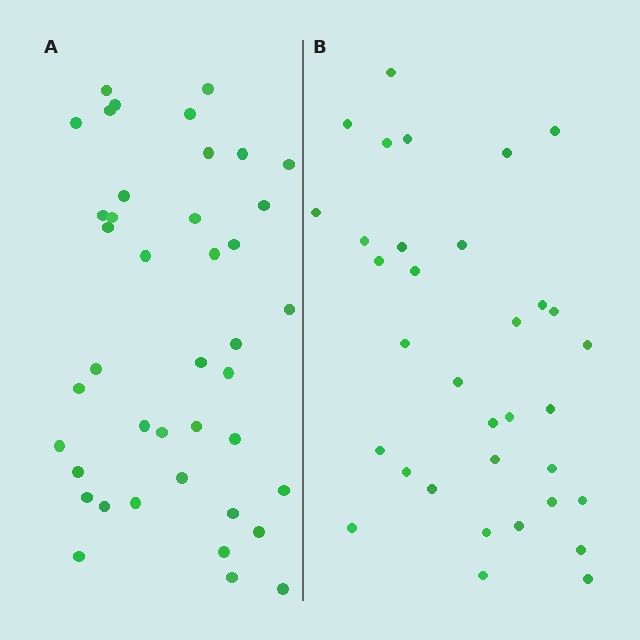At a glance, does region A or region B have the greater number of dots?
Region A (the left region) has more dots.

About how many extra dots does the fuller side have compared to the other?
Region A has roughly 8 or so more dots than region B.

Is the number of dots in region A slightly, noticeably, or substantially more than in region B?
Region A has only slightly more — the two regions are fairly close. The ratio is roughly 1.2 to 1.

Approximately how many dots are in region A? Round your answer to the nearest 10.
About 40 dots. (The exact count is 41, which rounds to 40.)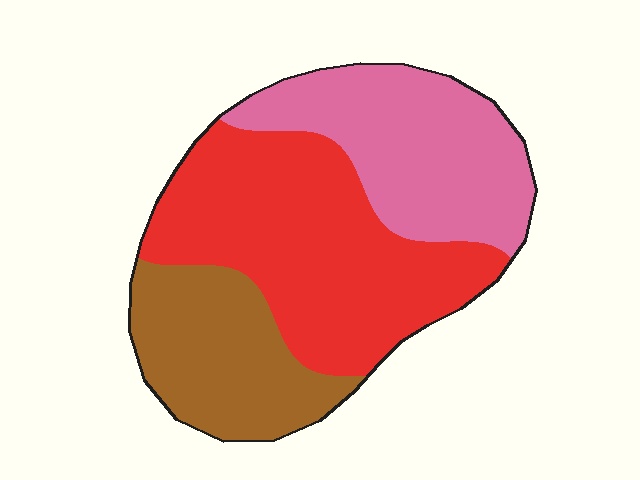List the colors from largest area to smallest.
From largest to smallest: red, pink, brown.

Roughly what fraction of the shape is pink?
Pink takes up about one third (1/3) of the shape.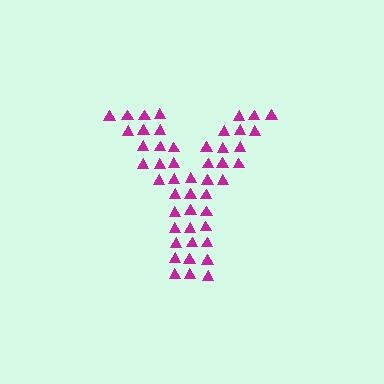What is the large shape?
The large shape is the letter Y.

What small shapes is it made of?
It is made of small triangles.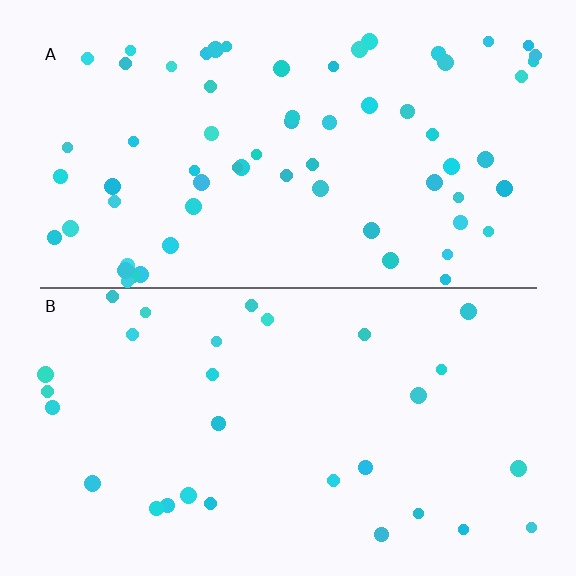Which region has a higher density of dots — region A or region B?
A (the top).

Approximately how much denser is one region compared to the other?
Approximately 2.2× — region A over region B.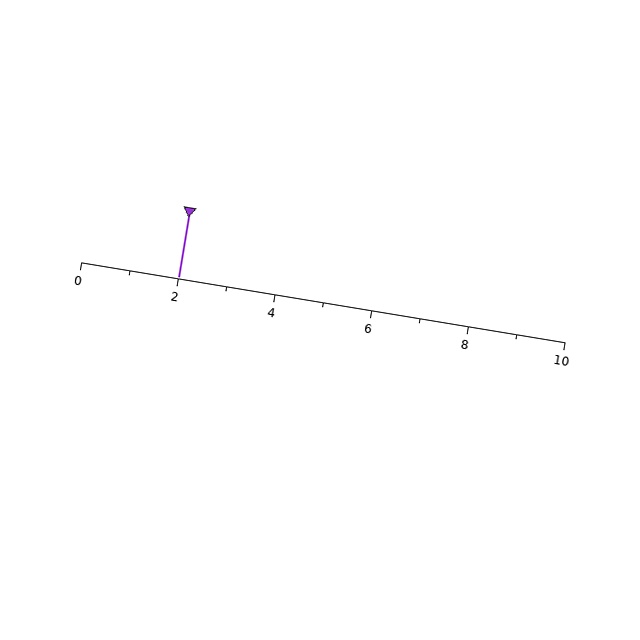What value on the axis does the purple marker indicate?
The marker indicates approximately 2.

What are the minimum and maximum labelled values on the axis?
The axis runs from 0 to 10.